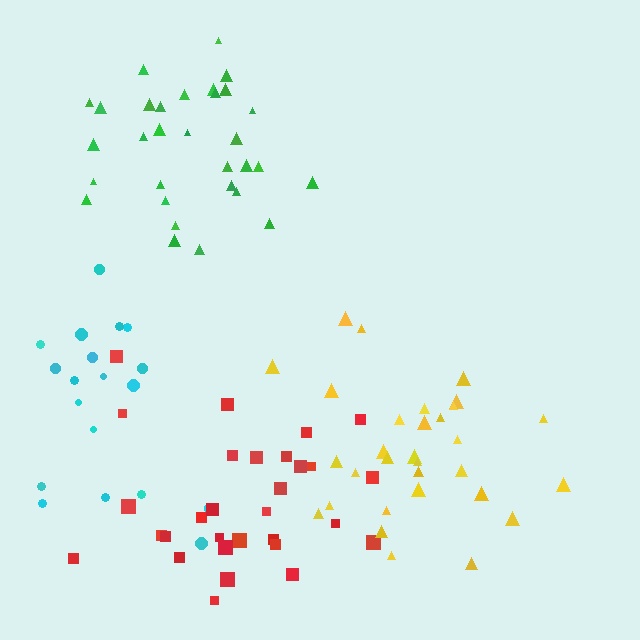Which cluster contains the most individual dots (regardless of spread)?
Green (31).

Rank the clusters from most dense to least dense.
green, yellow, red, cyan.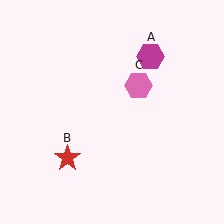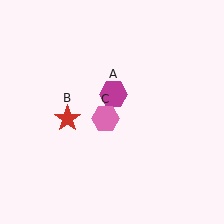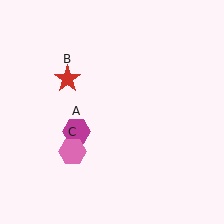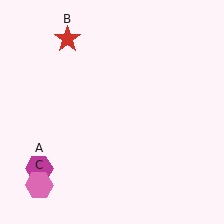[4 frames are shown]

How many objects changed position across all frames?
3 objects changed position: magenta hexagon (object A), red star (object B), pink hexagon (object C).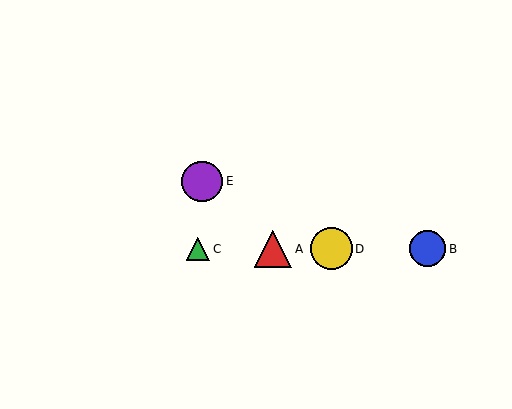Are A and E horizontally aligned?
No, A is at y≈249 and E is at y≈181.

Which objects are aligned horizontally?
Objects A, B, C, D are aligned horizontally.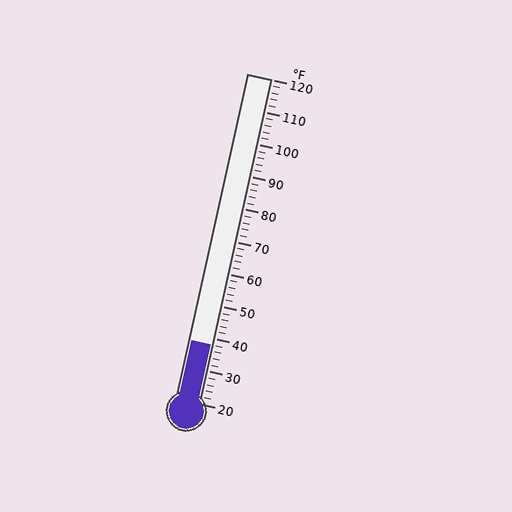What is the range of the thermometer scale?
The thermometer scale ranges from 20°F to 120°F.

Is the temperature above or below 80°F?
The temperature is below 80°F.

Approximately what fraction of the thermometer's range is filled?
The thermometer is filled to approximately 20% of its range.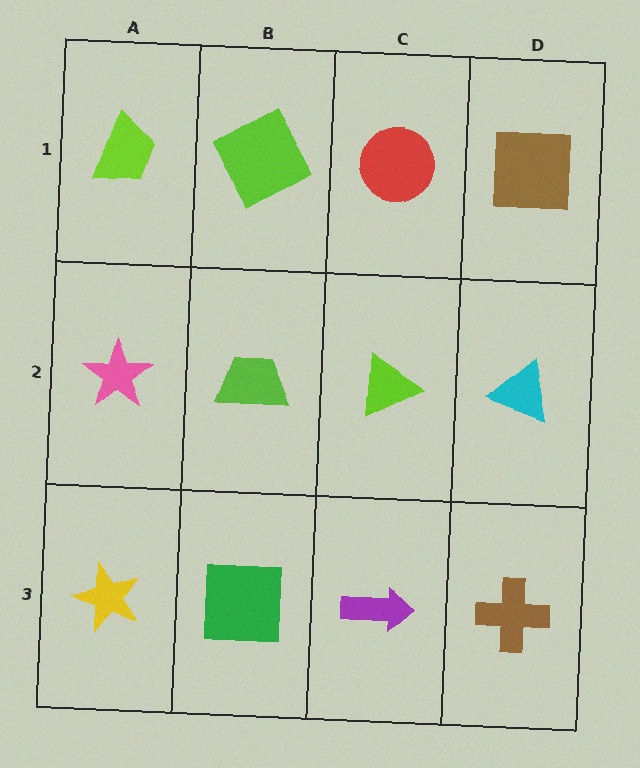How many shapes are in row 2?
4 shapes.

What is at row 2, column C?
A lime triangle.